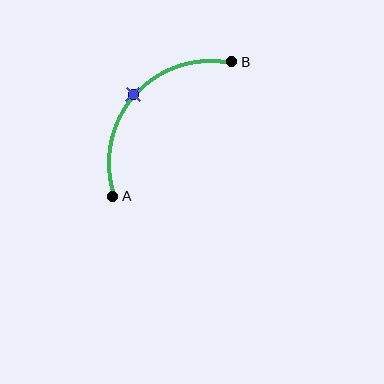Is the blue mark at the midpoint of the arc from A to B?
Yes. The blue mark lies on the arc at equal arc-length from both A and B — it is the arc midpoint.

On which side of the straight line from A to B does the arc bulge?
The arc bulges above and to the left of the straight line connecting A and B.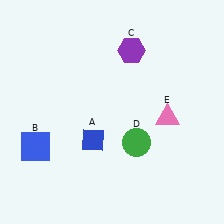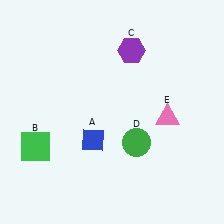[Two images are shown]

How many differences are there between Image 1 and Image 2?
There is 1 difference between the two images.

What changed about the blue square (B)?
In Image 1, B is blue. In Image 2, it changed to green.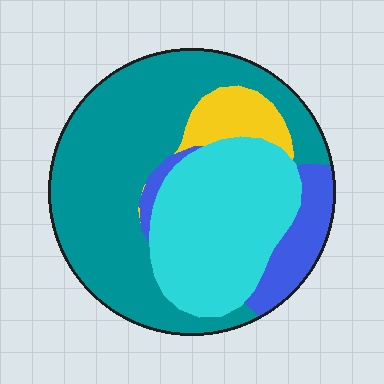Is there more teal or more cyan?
Teal.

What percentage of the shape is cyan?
Cyan covers around 30% of the shape.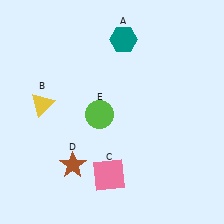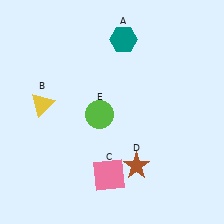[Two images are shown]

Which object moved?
The brown star (D) moved right.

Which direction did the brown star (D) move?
The brown star (D) moved right.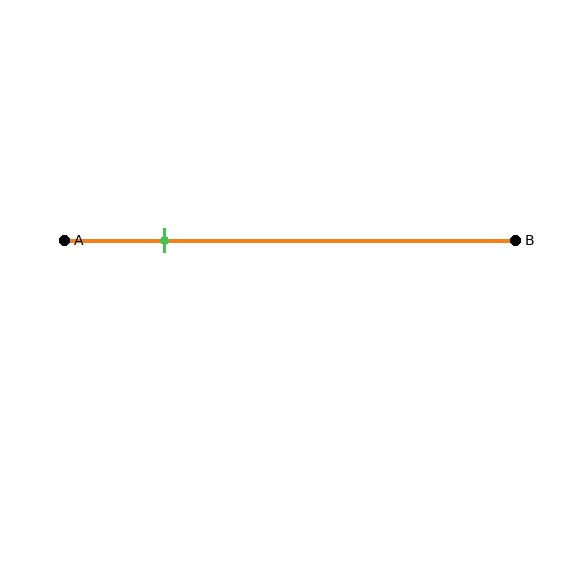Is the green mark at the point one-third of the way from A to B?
No, the mark is at about 20% from A, not at the 33% one-third point.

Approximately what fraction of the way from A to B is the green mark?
The green mark is approximately 20% of the way from A to B.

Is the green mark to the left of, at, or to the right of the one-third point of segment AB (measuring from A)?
The green mark is to the left of the one-third point of segment AB.